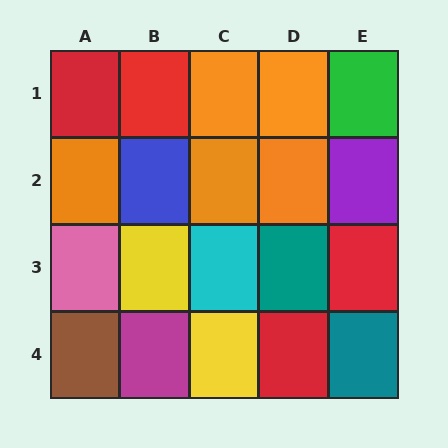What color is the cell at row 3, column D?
Teal.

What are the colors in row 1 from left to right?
Red, red, orange, orange, green.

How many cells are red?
4 cells are red.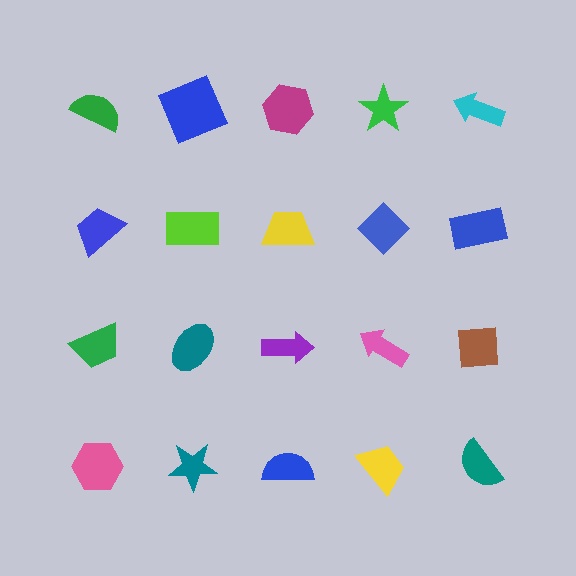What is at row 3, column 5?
A brown square.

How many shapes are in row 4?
5 shapes.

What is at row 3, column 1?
A green trapezoid.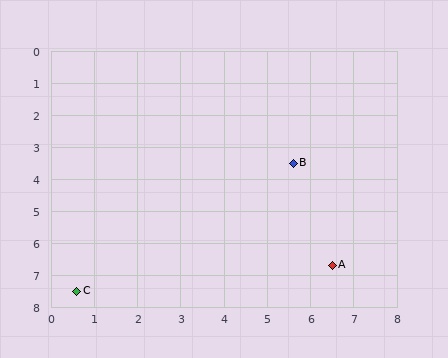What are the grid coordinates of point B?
Point B is at approximately (5.6, 3.5).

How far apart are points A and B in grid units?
Points A and B are about 3.3 grid units apart.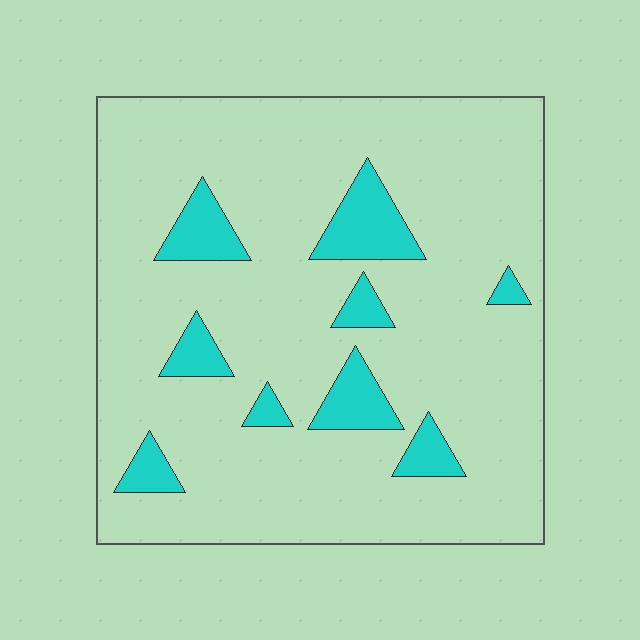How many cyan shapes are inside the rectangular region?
9.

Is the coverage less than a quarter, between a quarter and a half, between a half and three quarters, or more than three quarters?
Less than a quarter.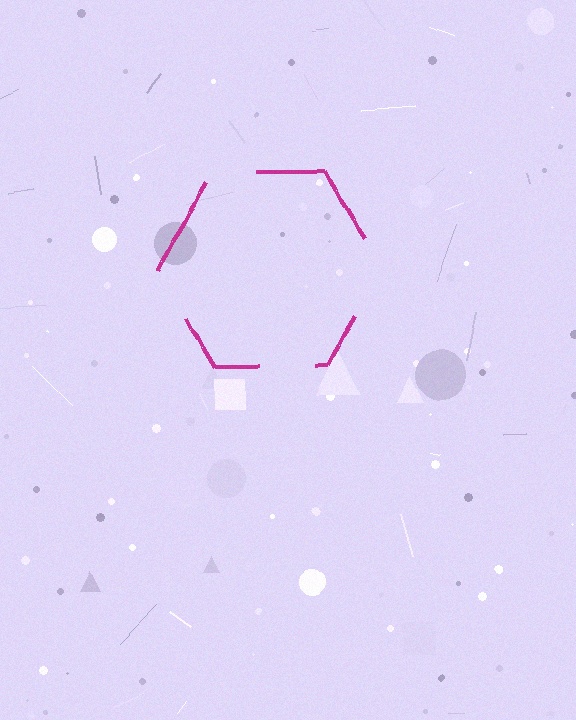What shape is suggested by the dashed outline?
The dashed outline suggests a hexagon.